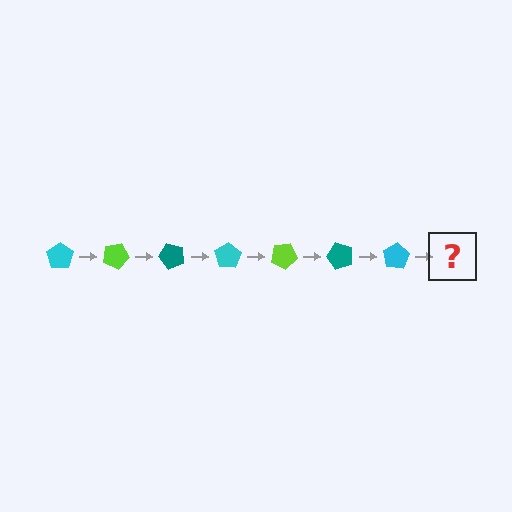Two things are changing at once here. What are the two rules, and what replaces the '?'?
The two rules are that it rotates 25 degrees each step and the color cycles through cyan, lime, and teal. The '?' should be a lime pentagon, rotated 175 degrees from the start.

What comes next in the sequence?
The next element should be a lime pentagon, rotated 175 degrees from the start.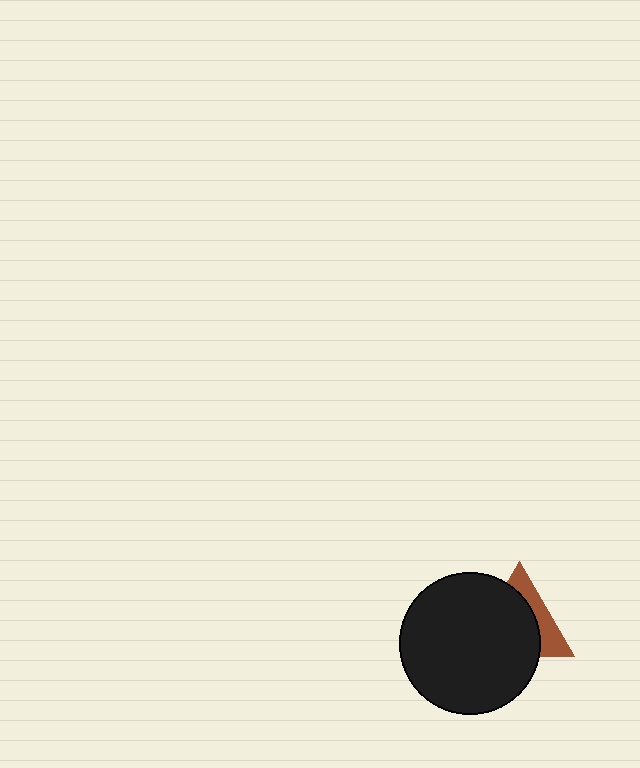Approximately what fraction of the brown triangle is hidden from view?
Roughly 66% of the brown triangle is hidden behind the black circle.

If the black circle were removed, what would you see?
You would see the complete brown triangle.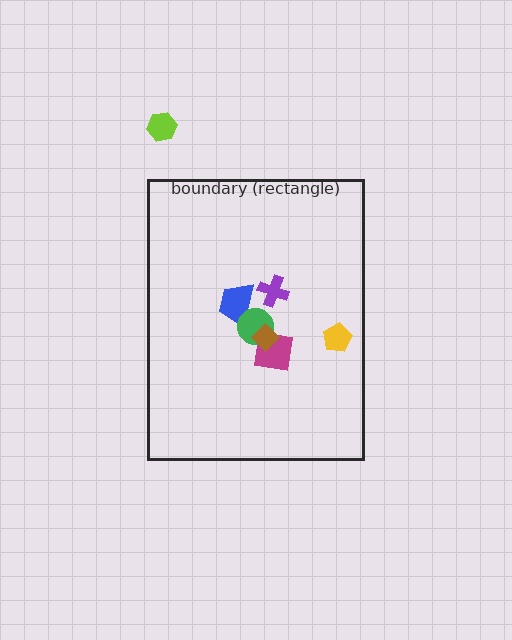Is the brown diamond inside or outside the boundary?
Inside.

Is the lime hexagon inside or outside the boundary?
Outside.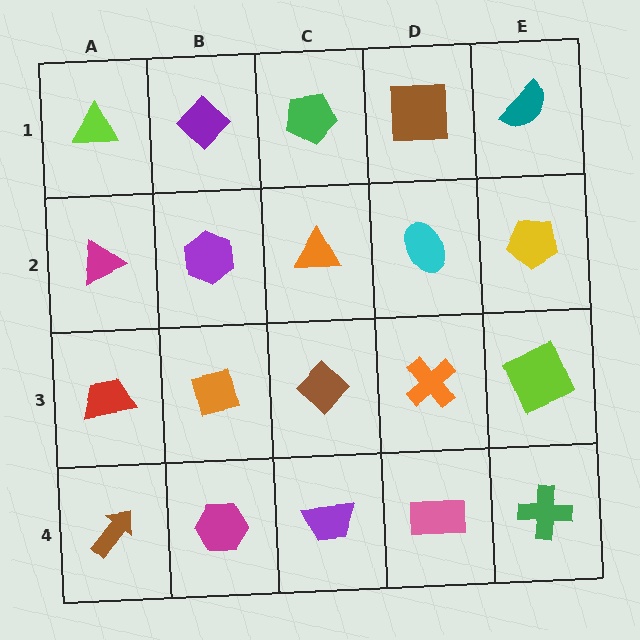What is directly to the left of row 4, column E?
A pink rectangle.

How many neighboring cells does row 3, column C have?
4.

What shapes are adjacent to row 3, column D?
A cyan ellipse (row 2, column D), a pink rectangle (row 4, column D), a brown diamond (row 3, column C), a lime square (row 3, column E).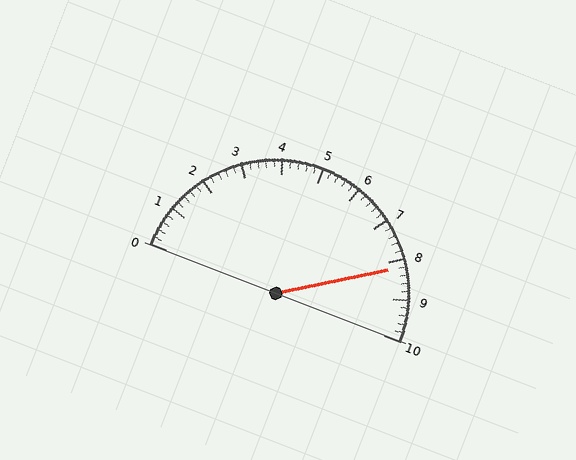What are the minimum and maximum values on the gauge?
The gauge ranges from 0 to 10.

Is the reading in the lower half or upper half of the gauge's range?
The reading is in the upper half of the range (0 to 10).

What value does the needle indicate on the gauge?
The needle indicates approximately 8.2.